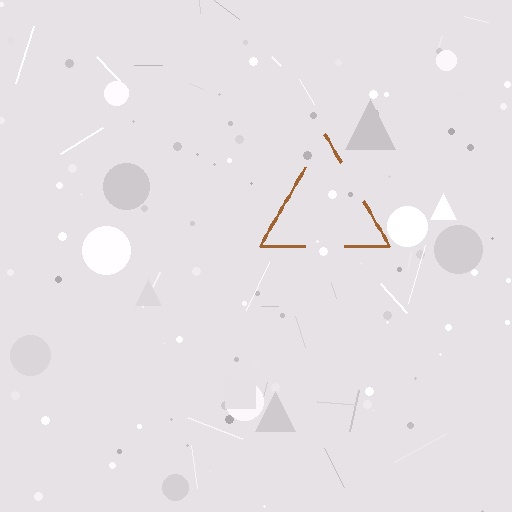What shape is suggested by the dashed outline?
The dashed outline suggests a triangle.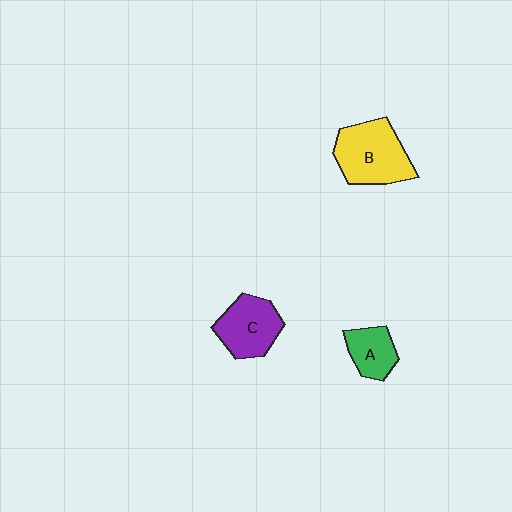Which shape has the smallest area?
Shape A (green).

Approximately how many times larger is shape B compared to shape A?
Approximately 1.9 times.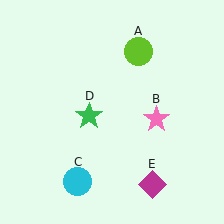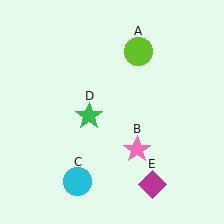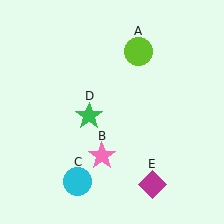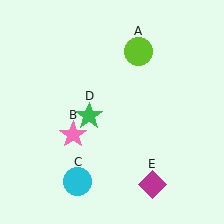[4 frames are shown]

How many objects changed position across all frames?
1 object changed position: pink star (object B).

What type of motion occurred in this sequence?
The pink star (object B) rotated clockwise around the center of the scene.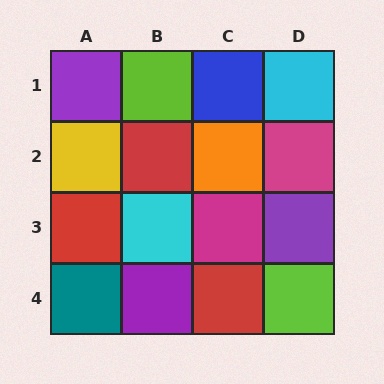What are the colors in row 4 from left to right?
Teal, purple, red, lime.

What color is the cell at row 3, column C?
Magenta.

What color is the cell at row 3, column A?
Red.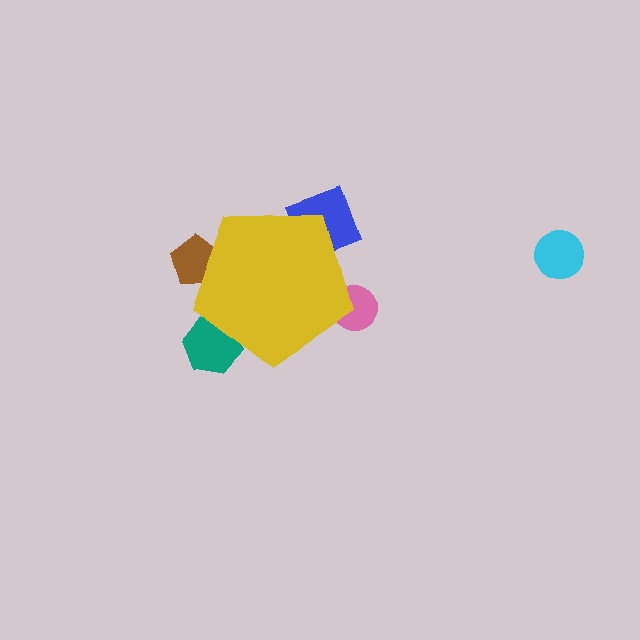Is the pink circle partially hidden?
Yes, the pink circle is partially hidden behind the yellow pentagon.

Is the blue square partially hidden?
Yes, the blue square is partially hidden behind the yellow pentagon.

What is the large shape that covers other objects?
A yellow pentagon.